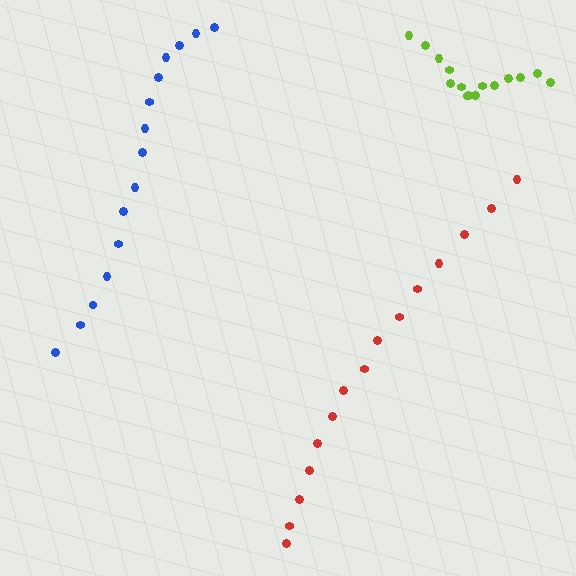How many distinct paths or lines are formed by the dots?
There are 3 distinct paths.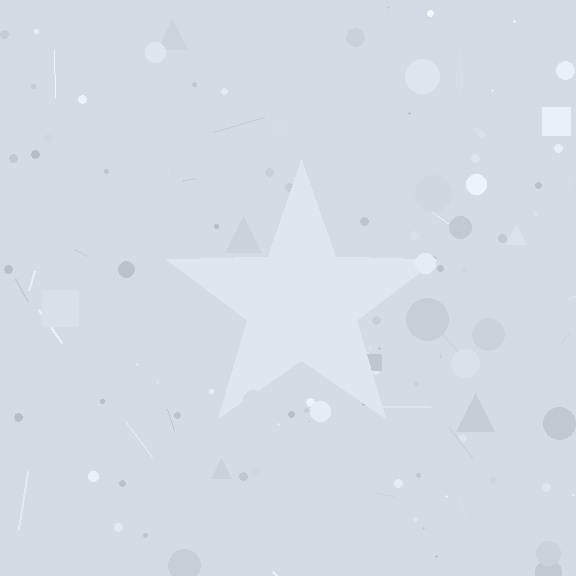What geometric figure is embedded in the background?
A star is embedded in the background.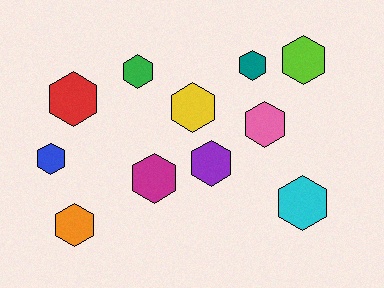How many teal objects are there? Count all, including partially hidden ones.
There is 1 teal object.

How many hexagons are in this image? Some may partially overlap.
There are 11 hexagons.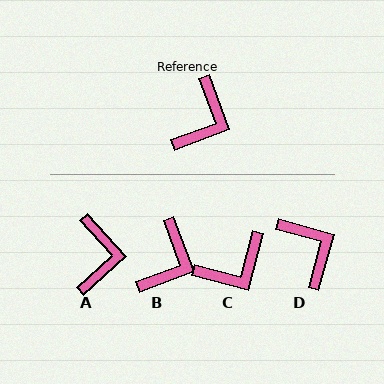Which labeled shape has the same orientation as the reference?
B.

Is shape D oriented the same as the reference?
No, it is off by about 54 degrees.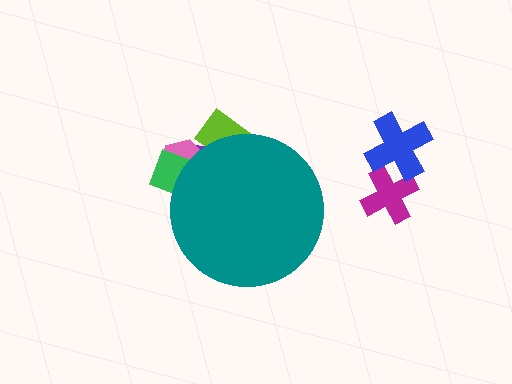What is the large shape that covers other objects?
A teal circle.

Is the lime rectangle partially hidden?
Yes, the lime rectangle is partially hidden behind the teal circle.